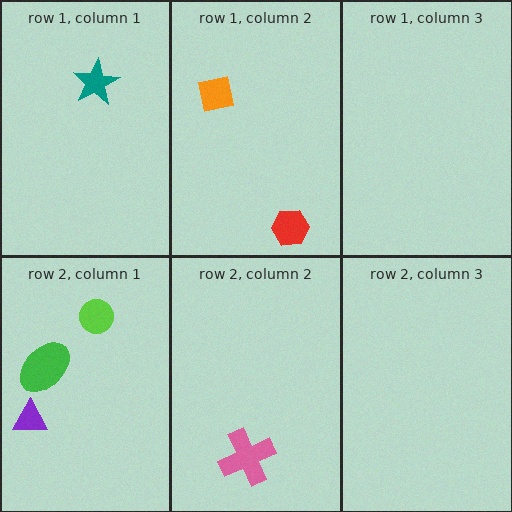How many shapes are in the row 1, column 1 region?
1.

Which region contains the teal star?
The row 1, column 1 region.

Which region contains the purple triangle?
The row 2, column 1 region.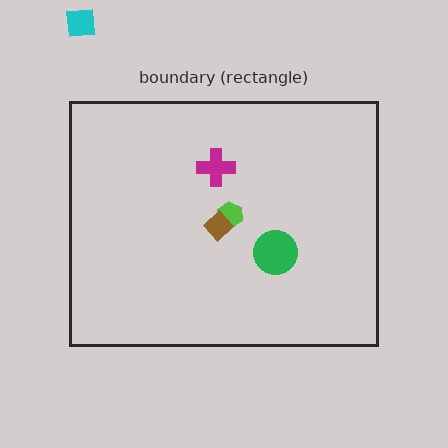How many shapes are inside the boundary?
4 inside, 1 outside.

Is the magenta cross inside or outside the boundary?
Inside.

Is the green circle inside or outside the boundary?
Inside.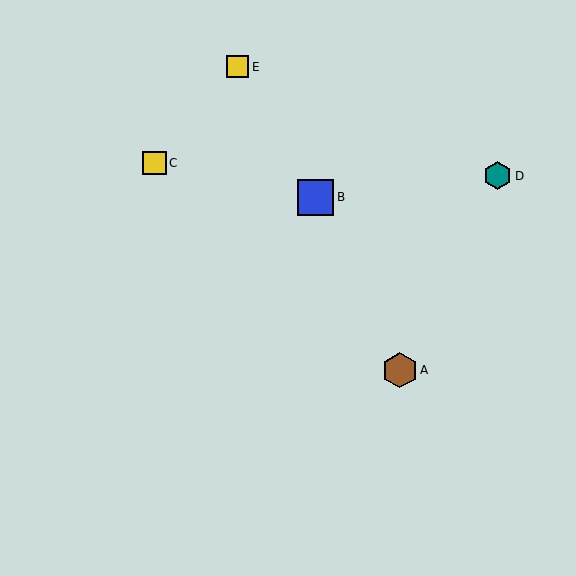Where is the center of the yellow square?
The center of the yellow square is at (238, 67).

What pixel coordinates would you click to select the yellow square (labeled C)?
Click at (154, 163) to select the yellow square C.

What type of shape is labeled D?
Shape D is a teal hexagon.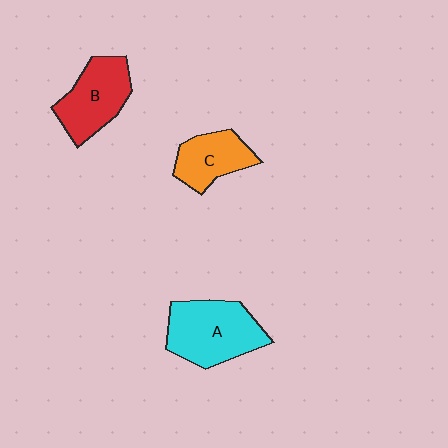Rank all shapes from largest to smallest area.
From largest to smallest: A (cyan), B (red), C (orange).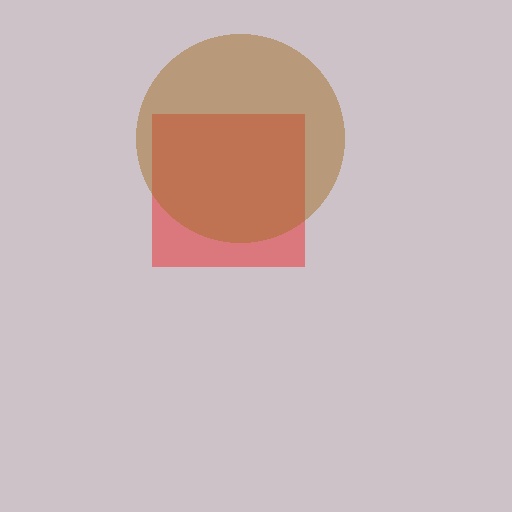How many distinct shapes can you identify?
There are 2 distinct shapes: a red square, a brown circle.